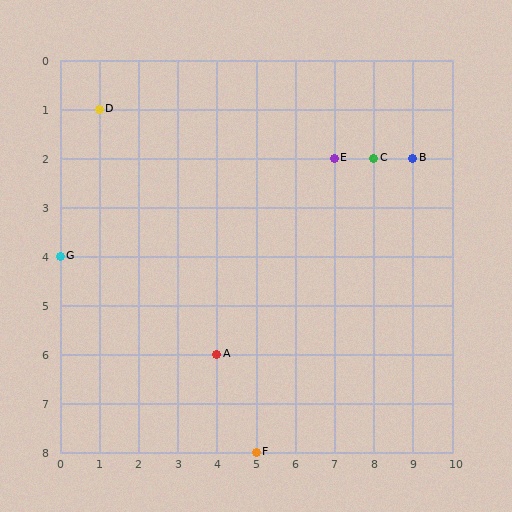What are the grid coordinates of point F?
Point F is at grid coordinates (5, 8).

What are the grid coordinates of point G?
Point G is at grid coordinates (0, 4).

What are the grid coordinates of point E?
Point E is at grid coordinates (7, 2).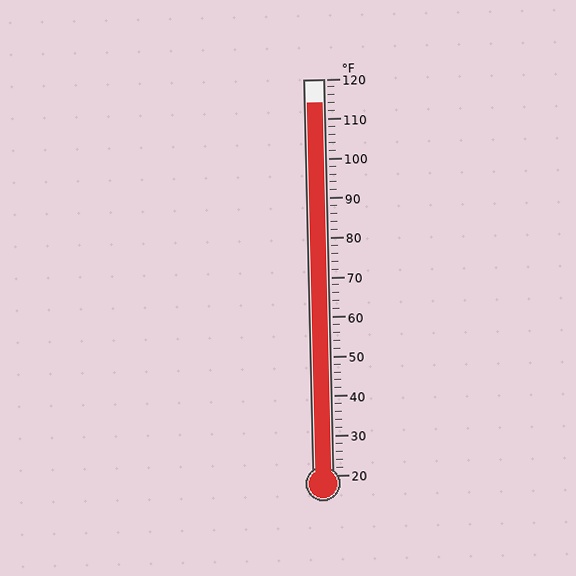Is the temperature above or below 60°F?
The temperature is above 60°F.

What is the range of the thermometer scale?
The thermometer scale ranges from 20°F to 120°F.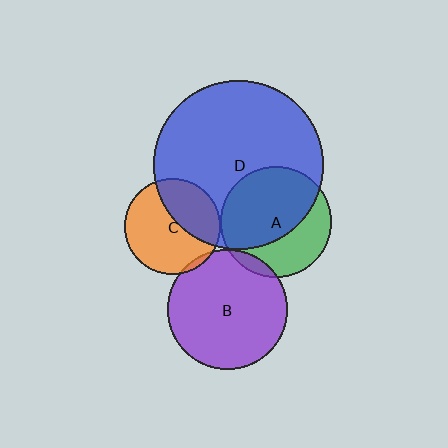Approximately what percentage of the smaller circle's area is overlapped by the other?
Approximately 5%.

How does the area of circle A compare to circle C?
Approximately 1.4 times.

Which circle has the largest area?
Circle D (blue).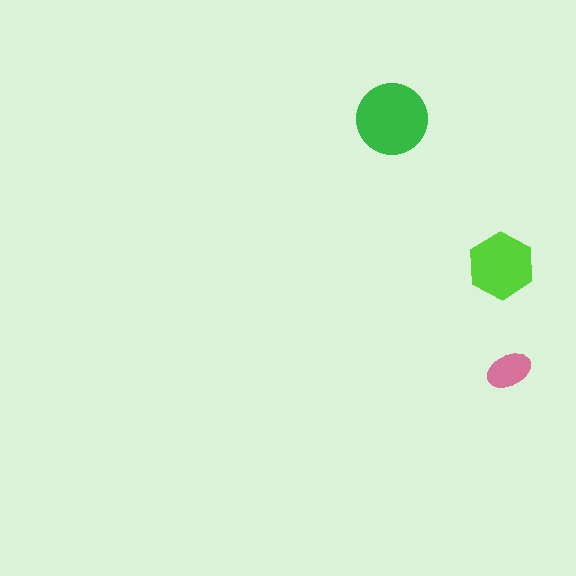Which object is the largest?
The green circle.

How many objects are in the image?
There are 3 objects in the image.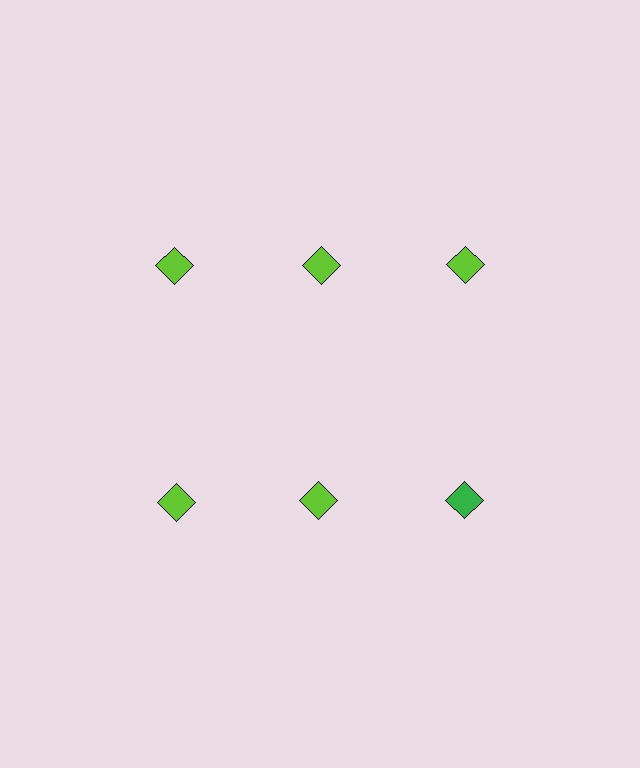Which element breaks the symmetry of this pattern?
The green diamond in the second row, center column breaks the symmetry. All other shapes are lime diamonds.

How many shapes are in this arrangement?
There are 6 shapes arranged in a grid pattern.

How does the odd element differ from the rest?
It has a different color: green instead of lime.